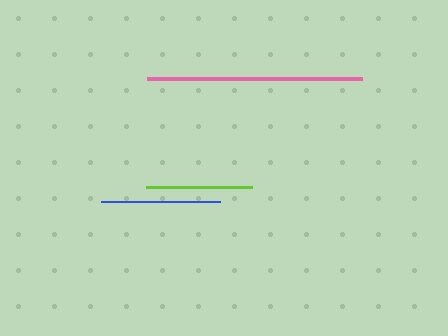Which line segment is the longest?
The pink line is the longest at approximately 215 pixels.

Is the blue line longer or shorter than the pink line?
The pink line is longer than the blue line.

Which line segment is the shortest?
The lime line is the shortest at approximately 106 pixels.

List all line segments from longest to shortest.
From longest to shortest: pink, blue, lime.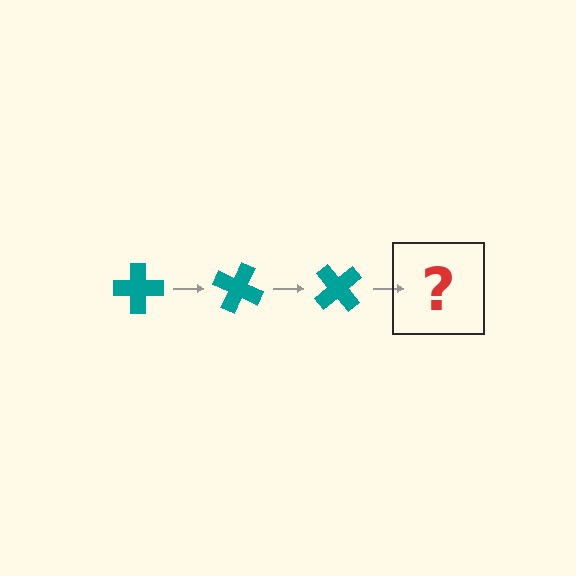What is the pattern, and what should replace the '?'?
The pattern is that the cross rotates 25 degrees each step. The '?' should be a teal cross rotated 75 degrees.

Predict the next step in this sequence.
The next step is a teal cross rotated 75 degrees.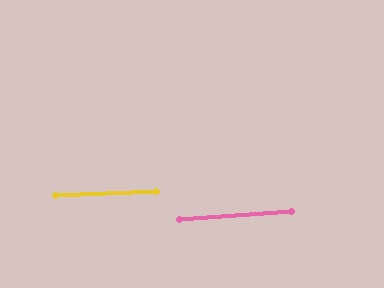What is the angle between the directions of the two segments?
Approximately 2 degrees.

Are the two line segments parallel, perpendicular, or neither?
Parallel — their directions differ by only 1.8°.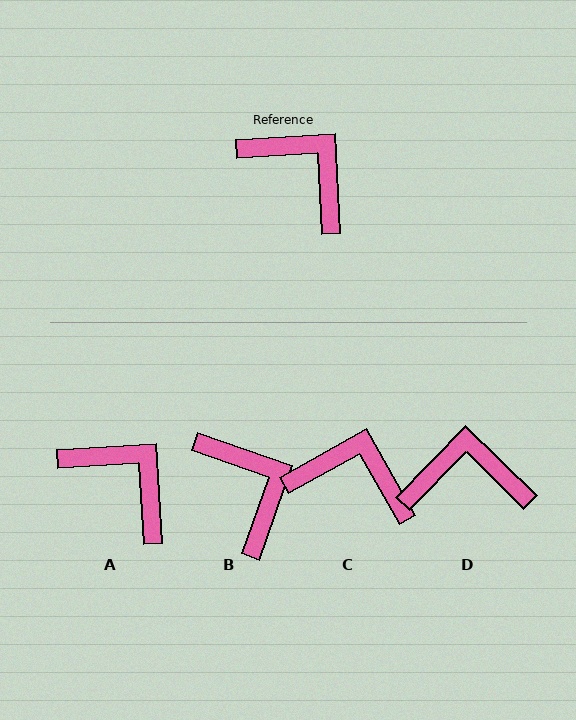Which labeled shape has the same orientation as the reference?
A.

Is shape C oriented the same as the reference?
No, it is off by about 26 degrees.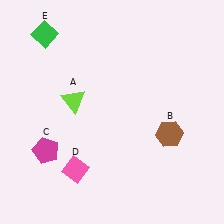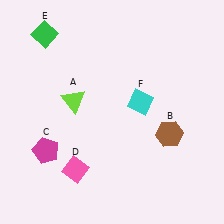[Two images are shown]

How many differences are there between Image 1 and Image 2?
There is 1 difference between the two images.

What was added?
A cyan diamond (F) was added in Image 2.